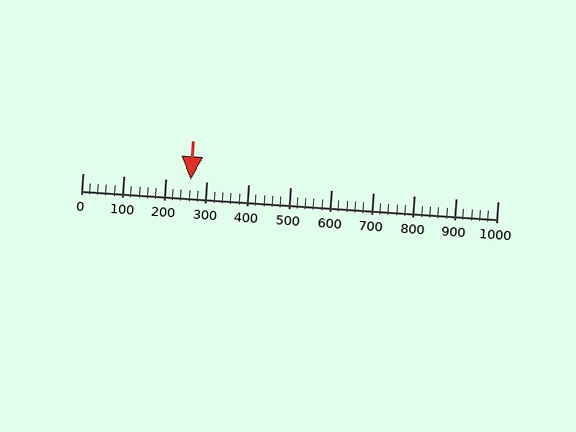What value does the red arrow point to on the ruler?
The red arrow points to approximately 260.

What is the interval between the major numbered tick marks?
The major tick marks are spaced 100 units apart.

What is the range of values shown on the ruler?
The ruler shows values from 0 to 1000.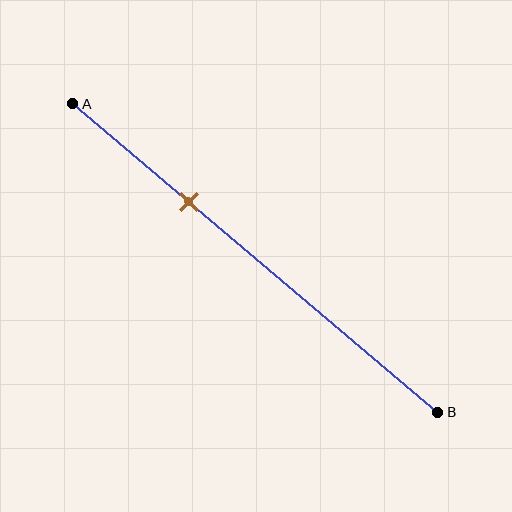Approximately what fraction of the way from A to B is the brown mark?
The brown mark is approximately 30% of the way from A to B.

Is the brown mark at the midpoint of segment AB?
No, the mark is at about 30% from A, not at the 50% midpoint.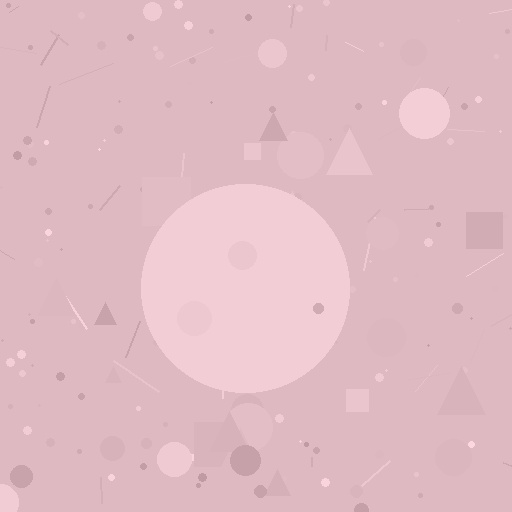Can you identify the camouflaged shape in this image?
The camouflaged shape is a circle.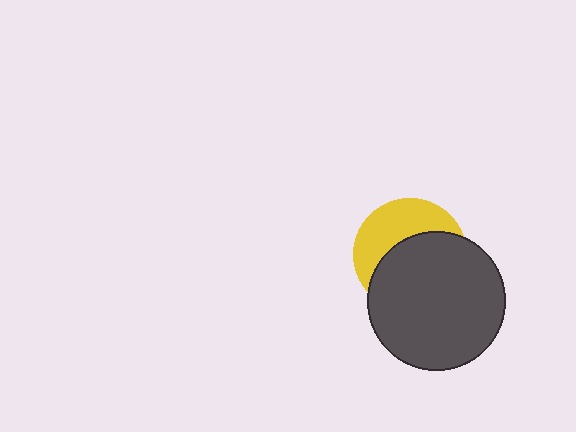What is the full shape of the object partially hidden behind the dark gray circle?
The partially hidden object is a yellow circle.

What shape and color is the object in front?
The object in front is a dark gray circle.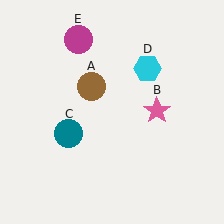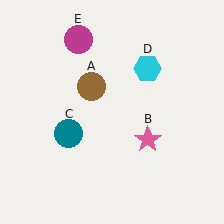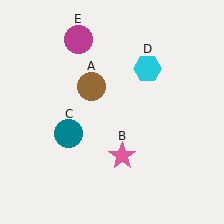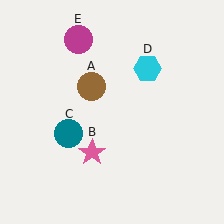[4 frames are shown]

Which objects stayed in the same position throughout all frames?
Brown circle (object A) and teal circle (object C) and cyan hexagon (object D) and magenta circle (object E) remained stationary.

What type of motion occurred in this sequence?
The pink star (object B) rotated clockwise around the center of the scene.